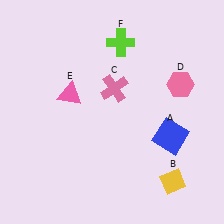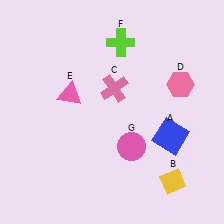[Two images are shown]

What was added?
A pink circle (G) was added in Image 2.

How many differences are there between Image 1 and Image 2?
There is 1 difference between the two images.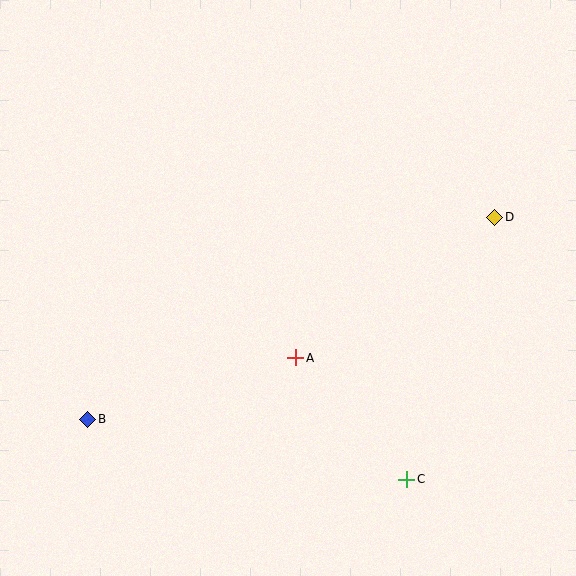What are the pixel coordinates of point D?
Point D is at (495, 217).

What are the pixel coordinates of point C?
Point C is at (407, 479).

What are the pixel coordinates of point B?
Point B is at (88, 419).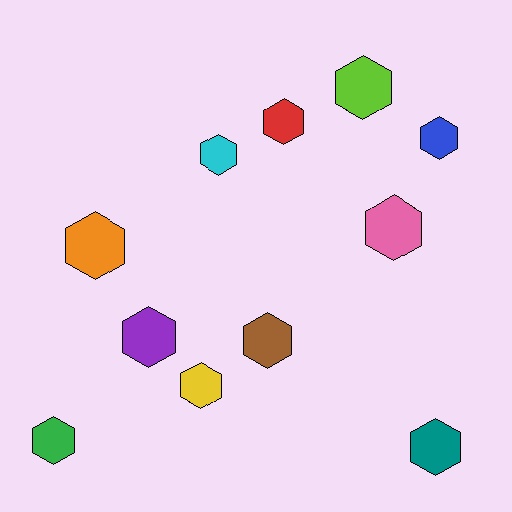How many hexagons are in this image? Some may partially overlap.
There are 11 hexagons.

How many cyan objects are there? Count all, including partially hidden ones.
There is 1 cyan object.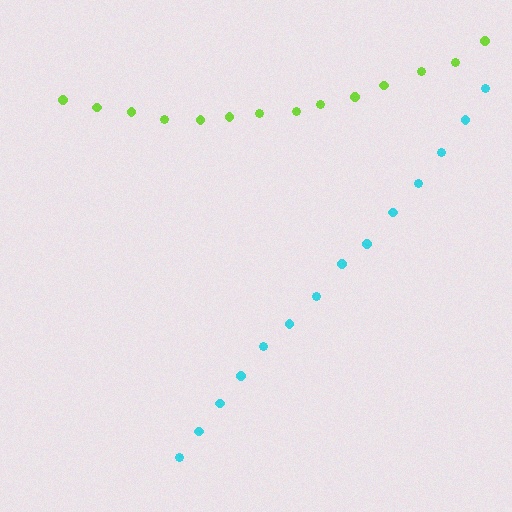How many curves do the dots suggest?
There are 2 distinct paths.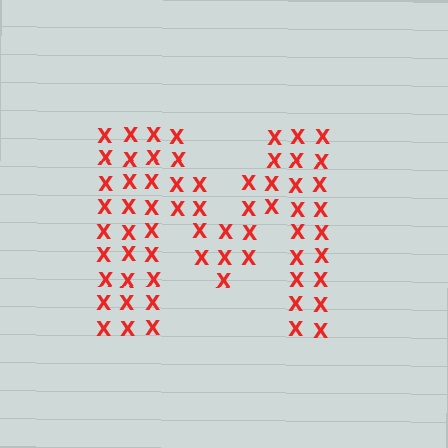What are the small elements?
The small elements are letter X's.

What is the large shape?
The large shape is the letter M.